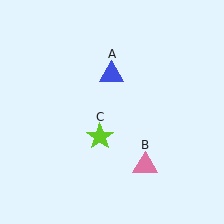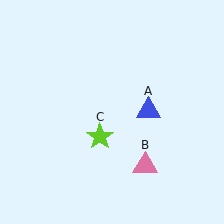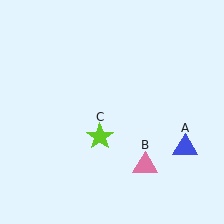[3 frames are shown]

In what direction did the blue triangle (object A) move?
The blue triangle (object A) moved down and to the right.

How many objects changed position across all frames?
1 object changed position: blue triangle (object A).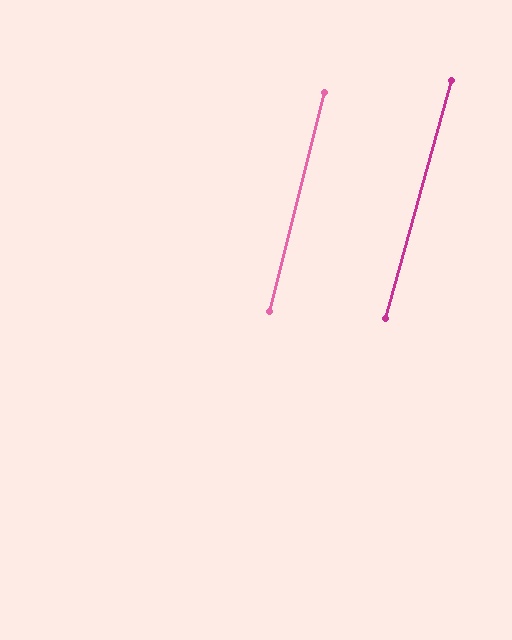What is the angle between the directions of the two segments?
Approximately 1 degree.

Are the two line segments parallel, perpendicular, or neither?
Parallel — their directions differ by only 1.2°.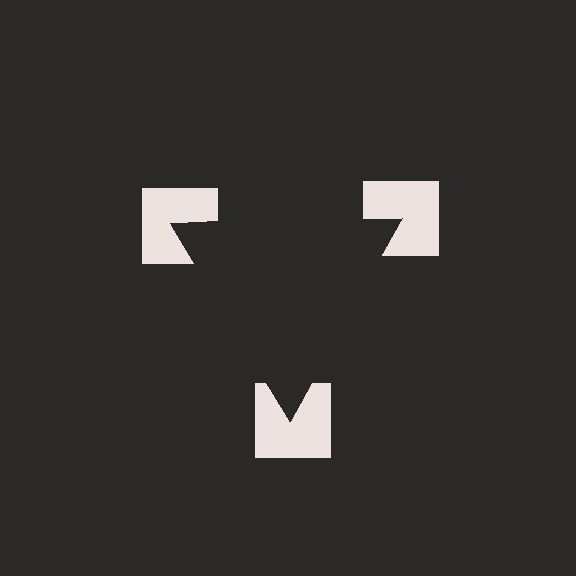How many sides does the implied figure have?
3 sides.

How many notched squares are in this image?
There are 3 — one at each vertex of the illusory triangle.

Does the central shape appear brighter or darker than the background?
It typically appears slightly darker than the background, even though no actual brightness change is drawn.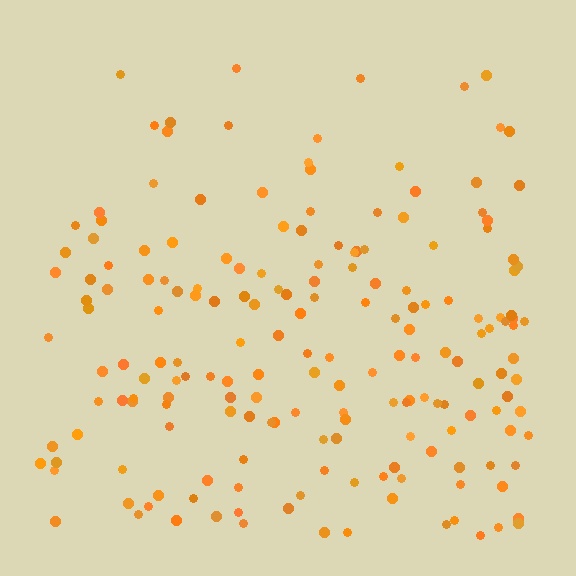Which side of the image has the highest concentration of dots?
The bottom.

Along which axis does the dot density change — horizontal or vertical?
Vertical.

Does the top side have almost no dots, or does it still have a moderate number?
Still a moderate number, just noticeably fewer than the bottom.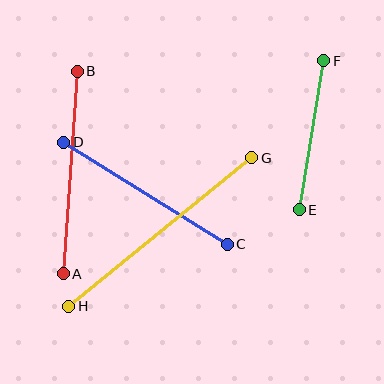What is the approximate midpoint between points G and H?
The midpoint is at approximately (160, 232) pixels.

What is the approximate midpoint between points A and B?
The midpoint is at approximately (70, 172) pixels.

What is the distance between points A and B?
The distance is approximately 203 pixels.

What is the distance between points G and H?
The distance is approximately 236 pixels.